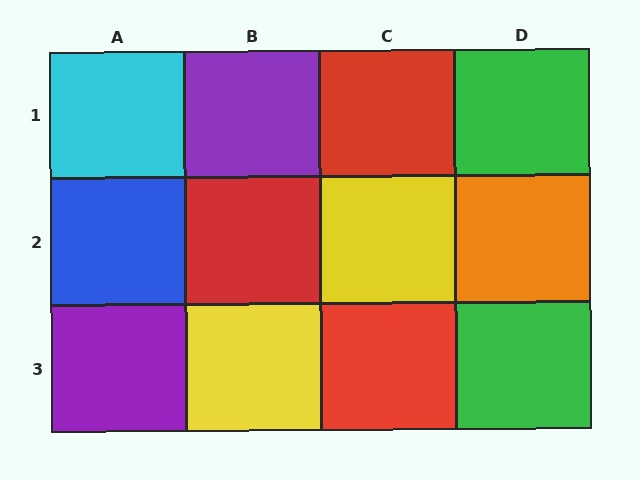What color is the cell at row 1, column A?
Cyan.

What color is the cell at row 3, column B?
Yellow.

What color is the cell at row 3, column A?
Purple.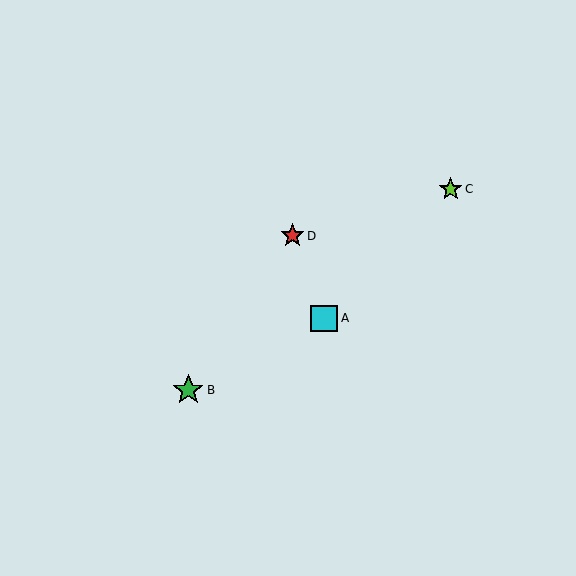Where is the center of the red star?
The center of the red star is at (292, 236).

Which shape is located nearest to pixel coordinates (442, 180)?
The lime star (labeled C) at (451, 189) is nearest to that location.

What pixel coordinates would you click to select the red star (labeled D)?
Click at (292, 236) to select the red star D.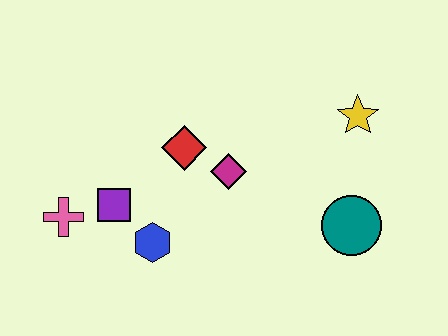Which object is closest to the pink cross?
The purple square is closest to the pink cross.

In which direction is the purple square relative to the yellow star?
The purple square is to the left of the yellow star.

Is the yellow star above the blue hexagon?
Yes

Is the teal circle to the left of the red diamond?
No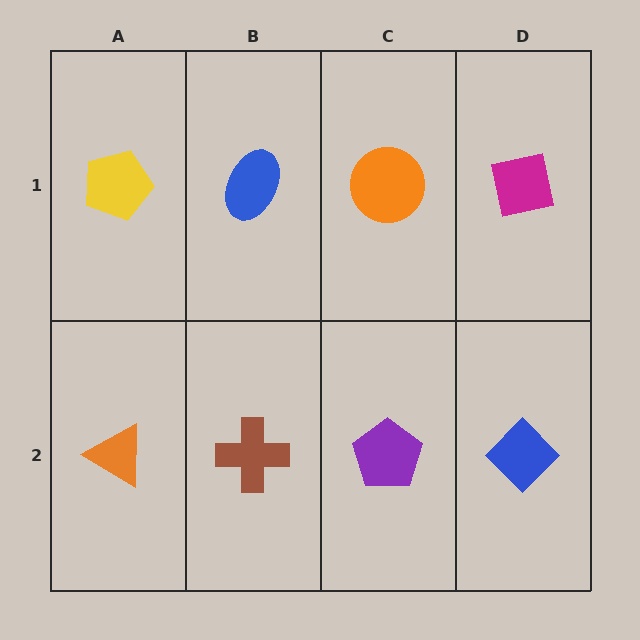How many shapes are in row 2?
4 shapes.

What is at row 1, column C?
An orange circle.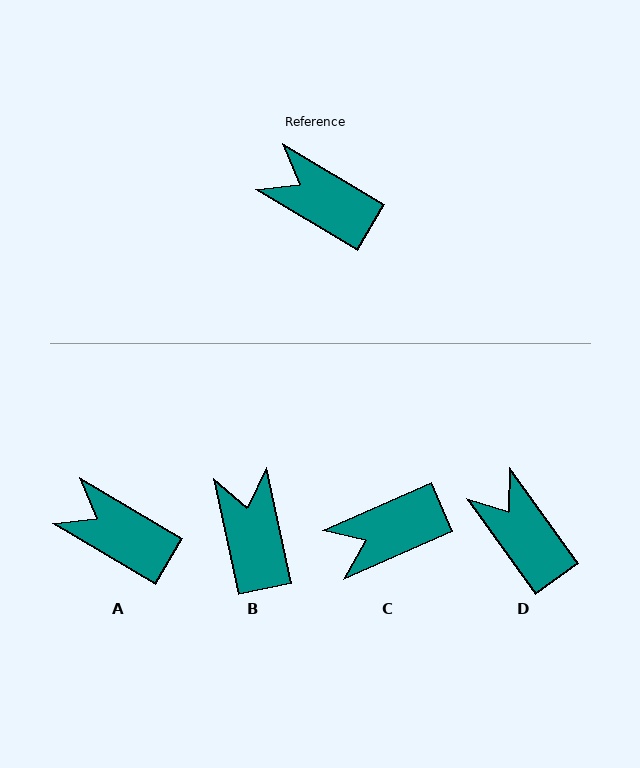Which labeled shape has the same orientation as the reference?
A.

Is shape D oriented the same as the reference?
No, it is off by about 24 degrees.